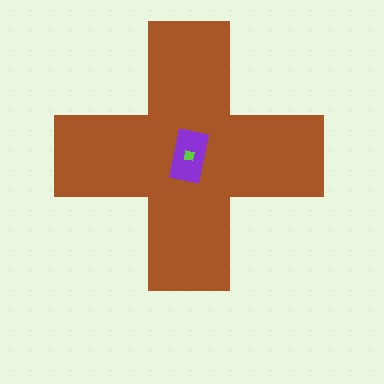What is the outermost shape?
The brown cross.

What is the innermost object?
The lime square.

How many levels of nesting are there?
3.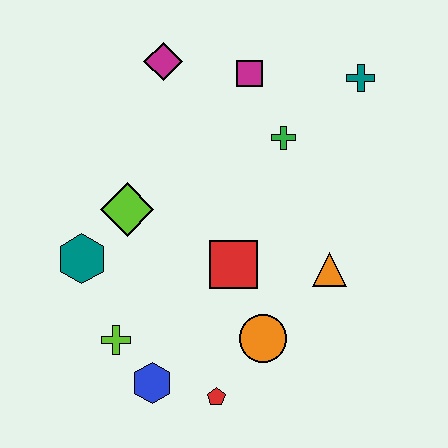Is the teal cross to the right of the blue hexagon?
Yes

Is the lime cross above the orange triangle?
No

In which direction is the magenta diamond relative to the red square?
The magenta diamond is above the red square.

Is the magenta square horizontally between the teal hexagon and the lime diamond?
No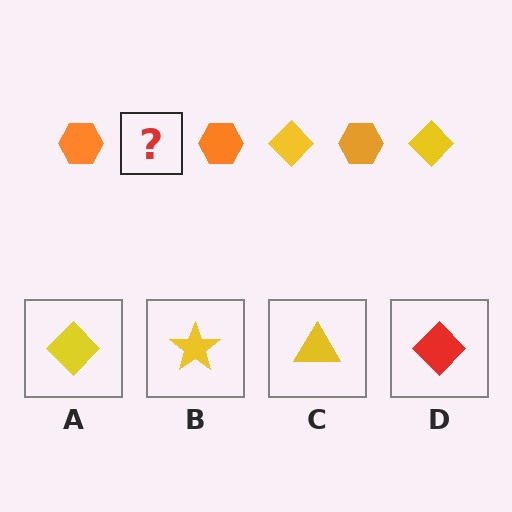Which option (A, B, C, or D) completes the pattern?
A.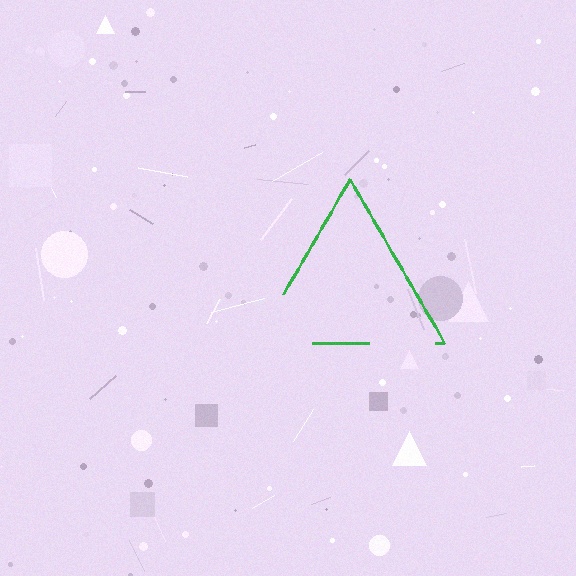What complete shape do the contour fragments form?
The contour fragments form a triangle.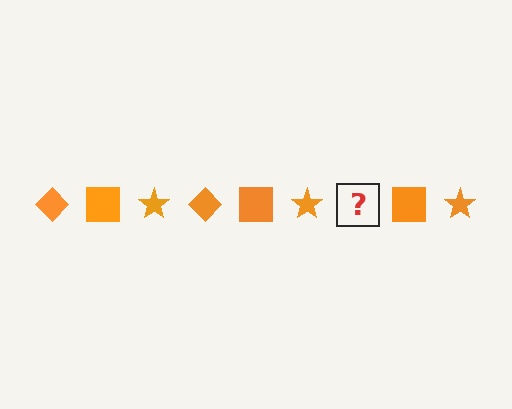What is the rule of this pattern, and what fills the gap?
The rule is that the pattern cycles through diamond, square, star shapes in orange. The gap should be filled with an orange diamond.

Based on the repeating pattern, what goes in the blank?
The blank should be an orange diamond.